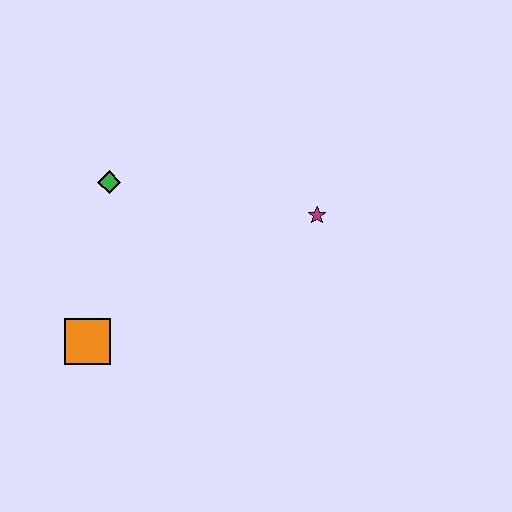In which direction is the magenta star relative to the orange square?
The magenta star is to the right of the orange square.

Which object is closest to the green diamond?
The orange square is closest to the green diamond.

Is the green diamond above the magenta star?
Yes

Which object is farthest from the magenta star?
The orange square is farthest from the magenta star.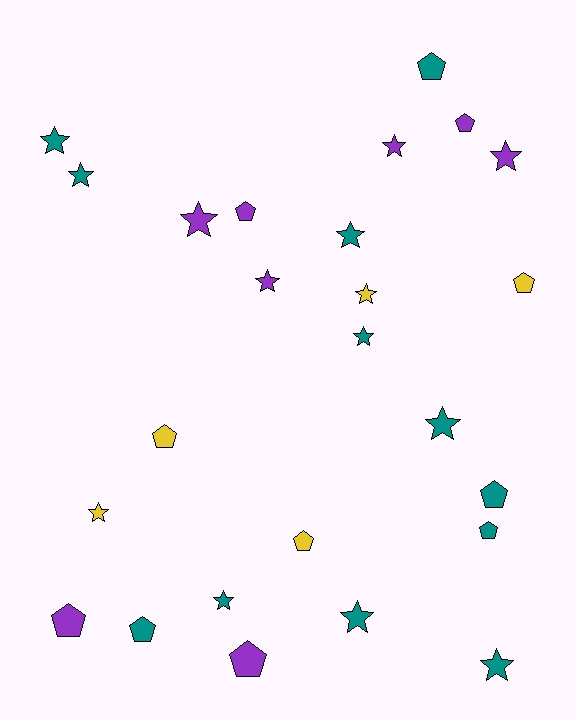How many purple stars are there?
There are 4 purple stars.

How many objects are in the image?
There are 25 objects.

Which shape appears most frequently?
Star, with 14 objects.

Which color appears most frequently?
Teal, with 12 objects.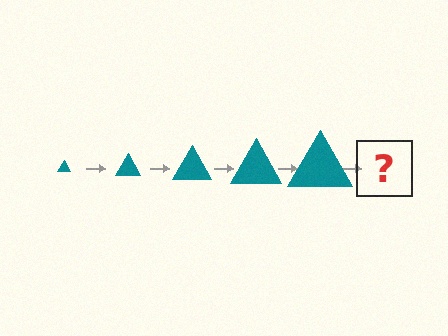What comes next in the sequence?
The next element should be a teal triangle, larger than the previous one.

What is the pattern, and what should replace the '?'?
The pattern is that the triangle gets progressively larger each step. The '?' should be a teal triangle, larger than the previous one.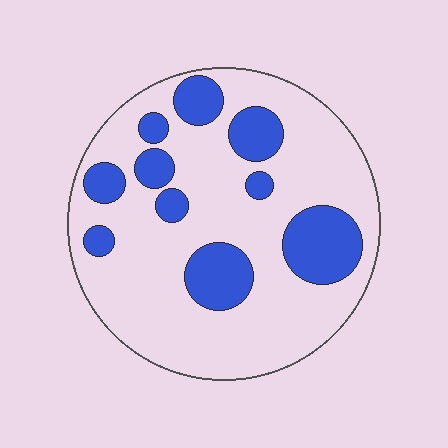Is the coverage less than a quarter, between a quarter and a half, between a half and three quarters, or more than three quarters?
Less than a quarter.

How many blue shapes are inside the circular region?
10.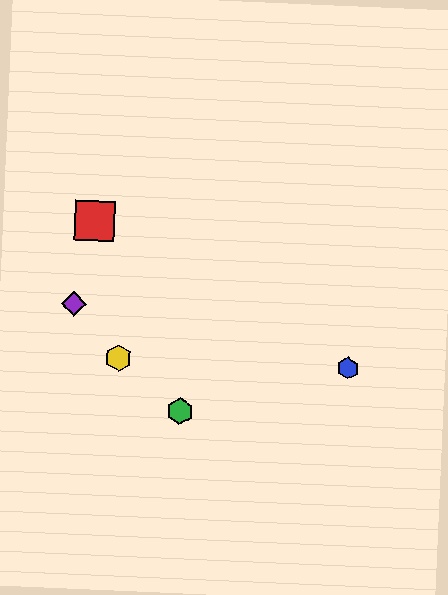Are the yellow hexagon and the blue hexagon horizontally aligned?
Yes, both are at y≈358.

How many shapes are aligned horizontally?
2 shapes (the blue hexagon, the yellow hexagon) are aligned horizontally.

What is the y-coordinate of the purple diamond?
The purple diamond is at y≈304.